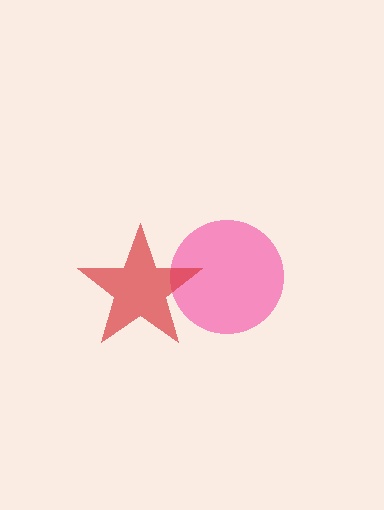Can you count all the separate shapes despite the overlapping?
Yes, there are 2 separate shapes.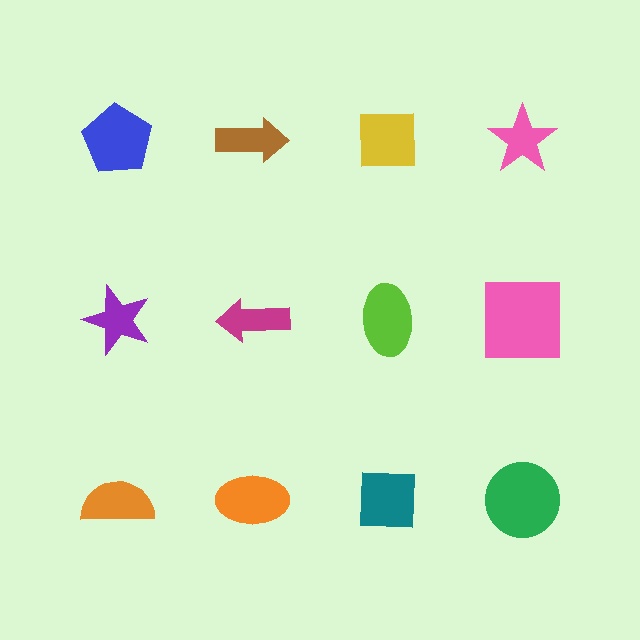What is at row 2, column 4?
A pink square.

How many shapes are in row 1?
4 shapes.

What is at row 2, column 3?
A lime ellipse.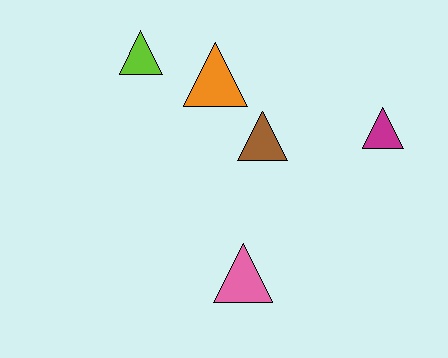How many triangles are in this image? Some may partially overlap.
There are 5 triangles.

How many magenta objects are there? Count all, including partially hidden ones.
There is 1 magenta object.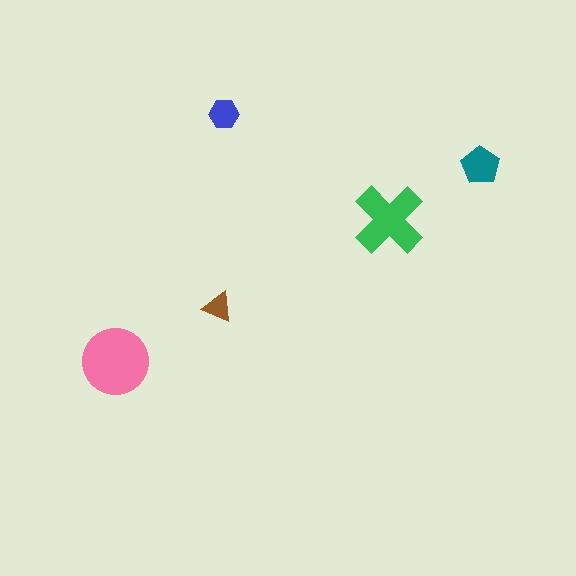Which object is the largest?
The pink circle.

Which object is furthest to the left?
The pink circle is leftmost.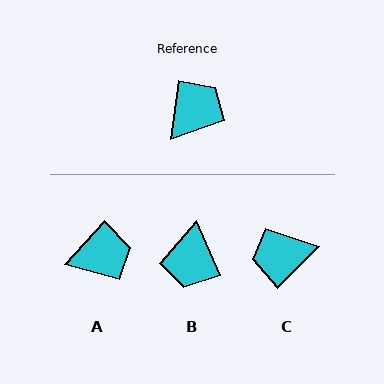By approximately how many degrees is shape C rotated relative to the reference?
Approximately 143 degrees counter-clockwise.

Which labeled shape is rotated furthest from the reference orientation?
B, about 150 degrees away.